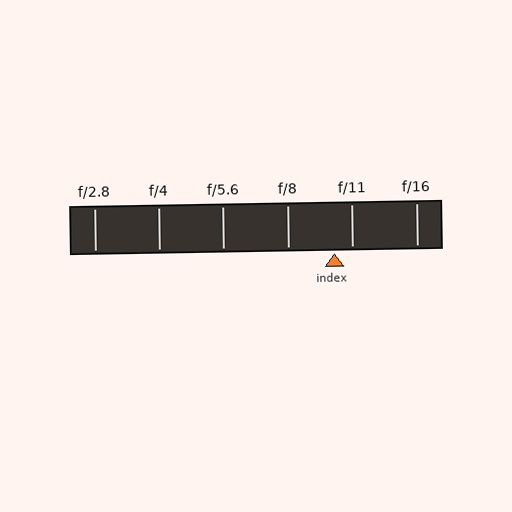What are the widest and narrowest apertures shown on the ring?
The widest aperture shown is f/2.8 and the narrowest is f/16.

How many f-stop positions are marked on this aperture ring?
There are 6 f-stop positions marked.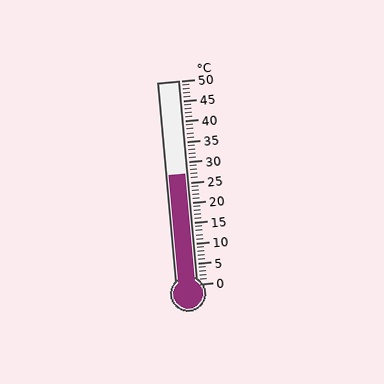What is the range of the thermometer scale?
The thermometer scale ranges from 0°C to 50°C.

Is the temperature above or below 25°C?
The temperature is above 25°C.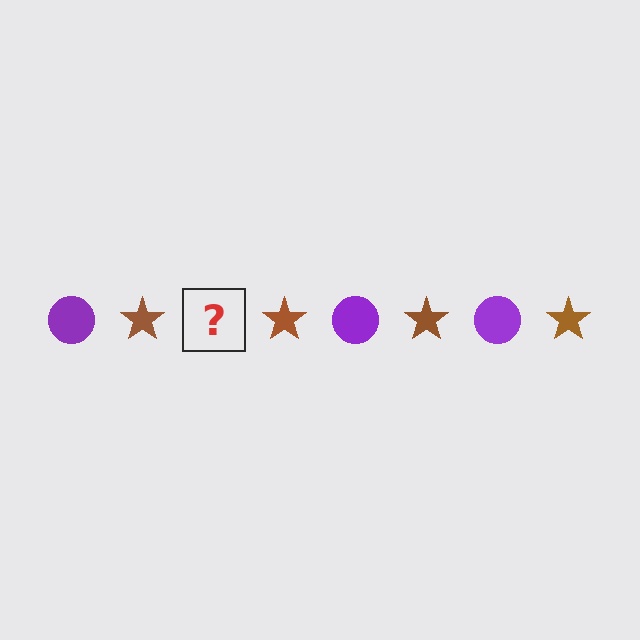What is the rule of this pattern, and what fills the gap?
The rule is that the pattern alternates between purple circle and brown star. The gap should be filled with a purple circle.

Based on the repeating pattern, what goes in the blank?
The blank should be a purple circle.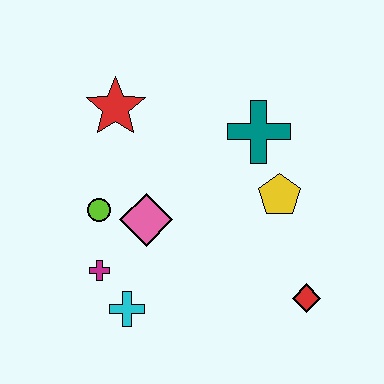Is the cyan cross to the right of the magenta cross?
Yes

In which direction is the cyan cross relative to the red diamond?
The cyan cross is to the left of the red diamond.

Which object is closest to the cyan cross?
The magenta cross is closest to the cyan cross.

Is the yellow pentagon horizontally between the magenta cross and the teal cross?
No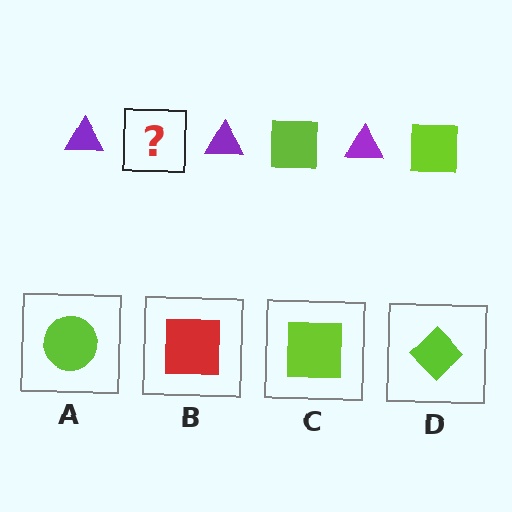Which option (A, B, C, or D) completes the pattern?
C.